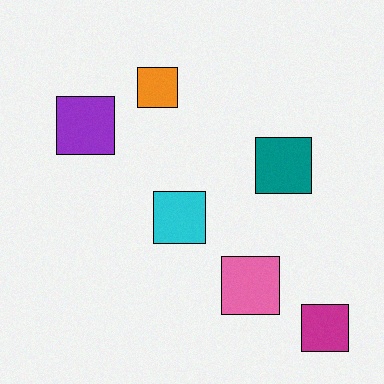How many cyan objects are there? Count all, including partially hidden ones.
There is 1 cyan object.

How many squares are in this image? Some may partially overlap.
There are 6 squares.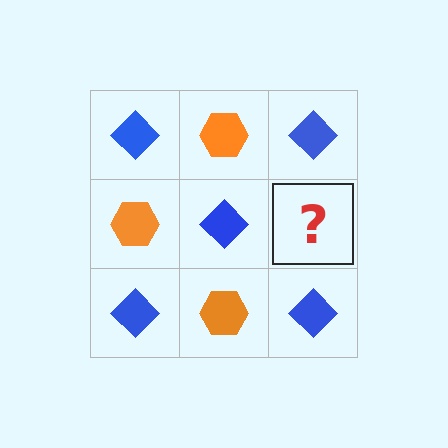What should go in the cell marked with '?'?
The missing cell should contain an orange hexagon.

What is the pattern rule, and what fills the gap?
The rule is that it alternates blue diamond and orange hexagon in a checkerboard pattern. The gap should be filled with an orange hexagon.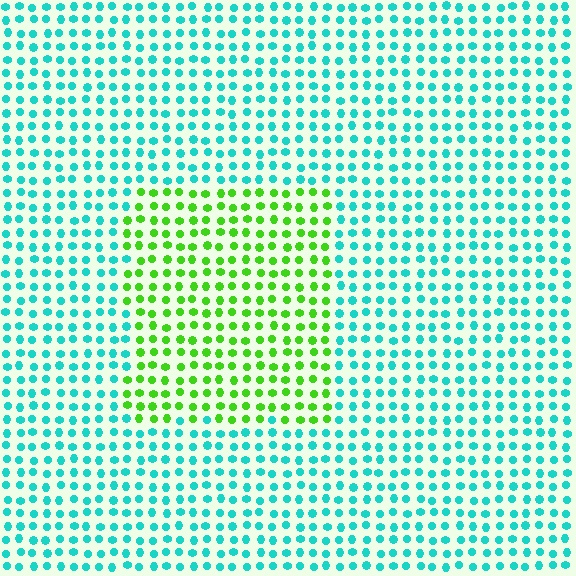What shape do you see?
I see a rectangle.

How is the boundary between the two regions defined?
The boundary is defined purely by a slight shift in hue (about 67 degrees). Spacing, size, and orientation are identical on both sides.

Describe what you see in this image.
The image is filled with small cyan elements in a uniform arrangement. A rectangle-shaped region is visible where the elements are tinted to a slightly different hue, forming a subtle color boundary.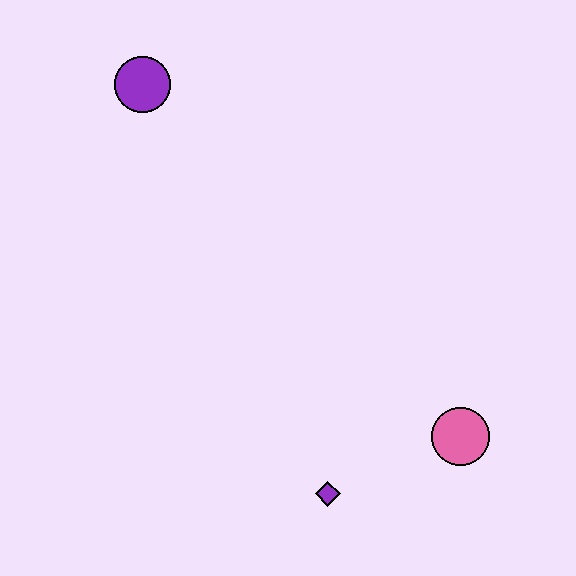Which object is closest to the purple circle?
The purple diamond is closest to the purple circle.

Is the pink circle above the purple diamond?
Yes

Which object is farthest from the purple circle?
The pink circle is farthest from the purple circle.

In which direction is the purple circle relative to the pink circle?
The purple circle is above the pink circle.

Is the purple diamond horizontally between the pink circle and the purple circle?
Yes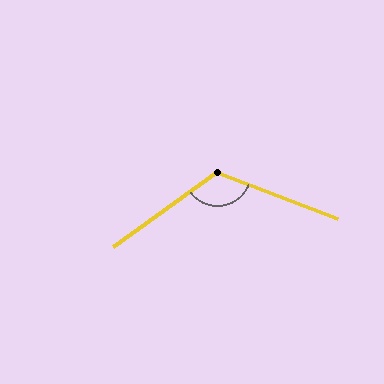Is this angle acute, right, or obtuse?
It is obtuse.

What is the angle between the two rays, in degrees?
Approximately 123 degrees.